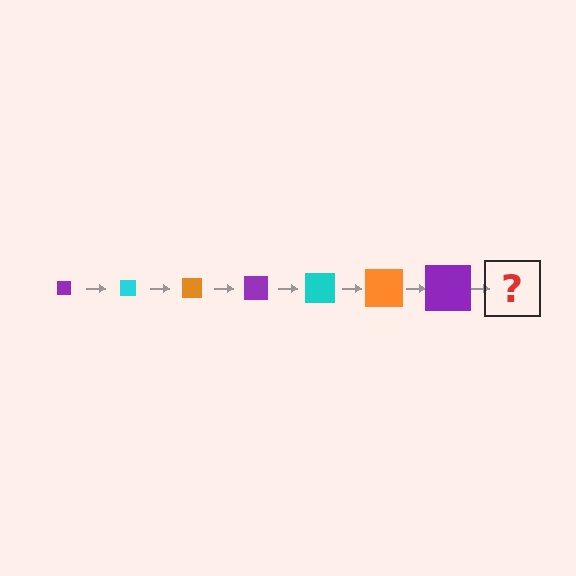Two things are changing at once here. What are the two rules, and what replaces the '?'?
The two rules are that the square grows larger each step and the color cycles through purple, cyan, and orange. The '?' should be a cyan square, larger than the previous one.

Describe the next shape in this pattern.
It should be a cyan square, larger than the previous one.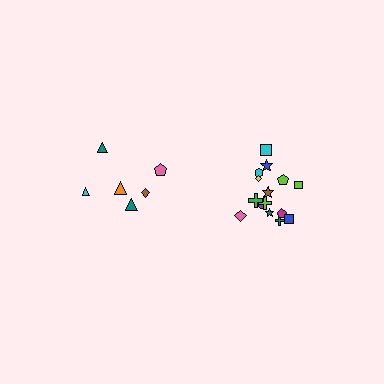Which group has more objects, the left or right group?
The right group.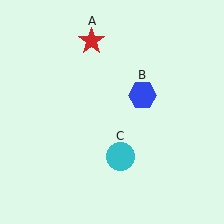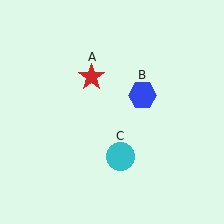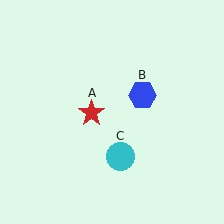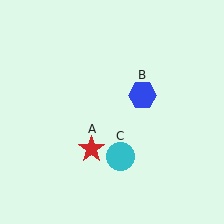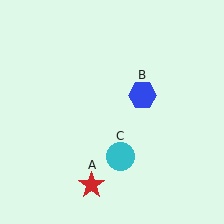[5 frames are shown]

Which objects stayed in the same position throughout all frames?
Blue hexagon (object B) and cyan circle (object C) remained stationary.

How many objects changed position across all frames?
1 object changed position: red star (object A).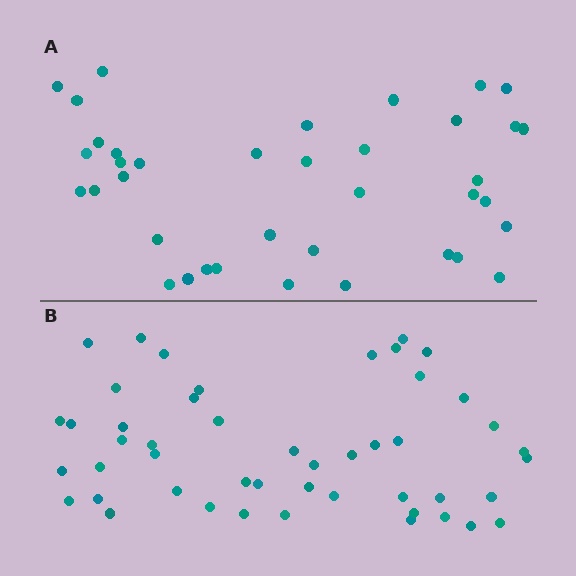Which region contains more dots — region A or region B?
Region B (the bottom region) has more dots.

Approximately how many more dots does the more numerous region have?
Region B has roughly 10 or so more dots than region A.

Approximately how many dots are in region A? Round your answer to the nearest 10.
About 40 dots. (The exact count is 38, which rounds to 40.)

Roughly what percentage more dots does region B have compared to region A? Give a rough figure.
About 25% more.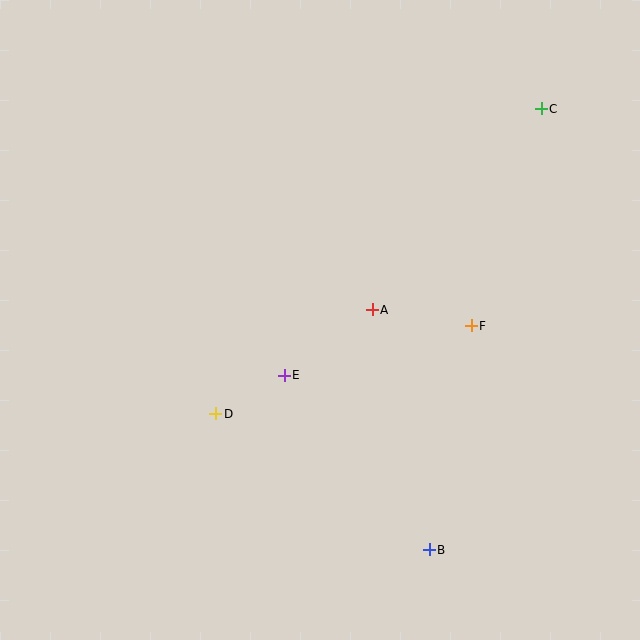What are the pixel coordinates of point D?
Point D is at (216, 414).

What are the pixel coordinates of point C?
Point C is at (541, 109).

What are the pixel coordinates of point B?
Point B is at (429, 550).